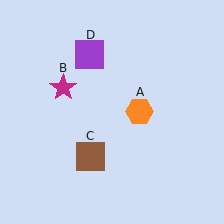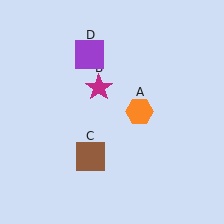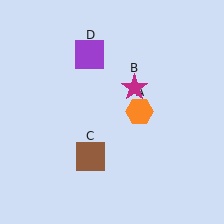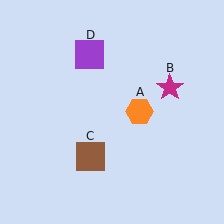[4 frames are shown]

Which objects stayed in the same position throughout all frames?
Orange hexagon (object A) and brown square (object C) and purple square (object D) remained stationary.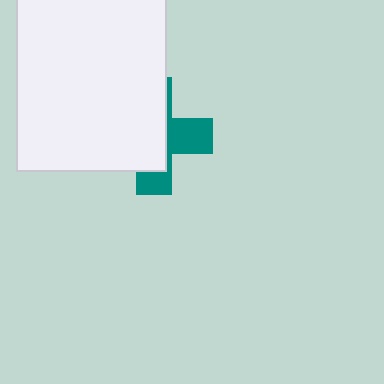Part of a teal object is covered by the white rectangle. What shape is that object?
It is a cross.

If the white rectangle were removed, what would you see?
You would see the complete teal cross.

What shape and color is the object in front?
The object in front is a white rectangle.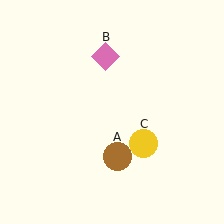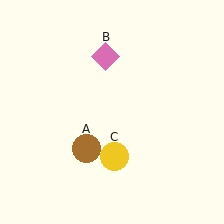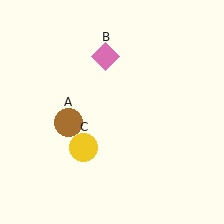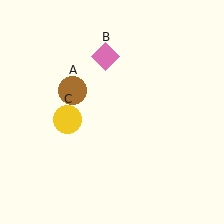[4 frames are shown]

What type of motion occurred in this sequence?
The brown circle (object A), yellow circle (object C) rotated clockwise around the center of the scene.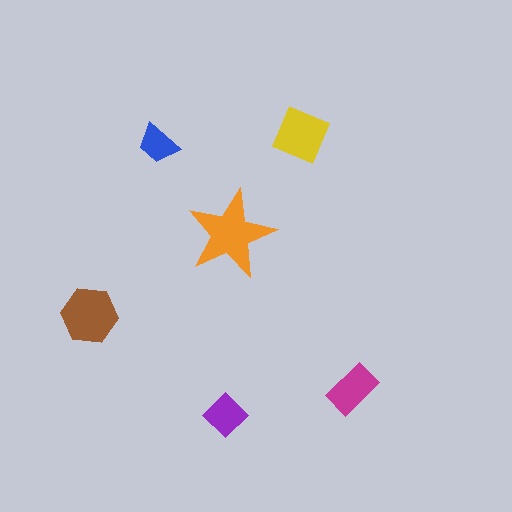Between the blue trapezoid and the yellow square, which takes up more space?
The yellow square.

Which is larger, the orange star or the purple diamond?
The orange star.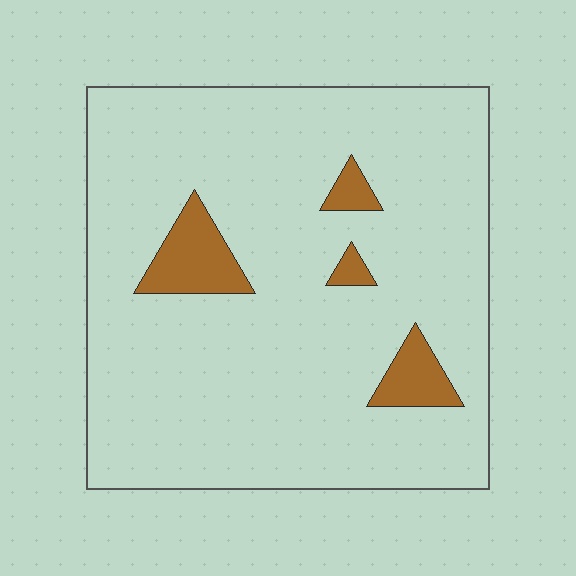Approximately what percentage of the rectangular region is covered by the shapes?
Approximately 10%.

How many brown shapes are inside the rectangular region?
4.